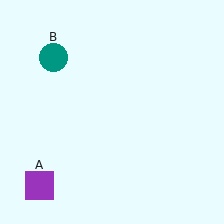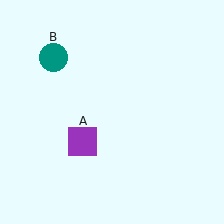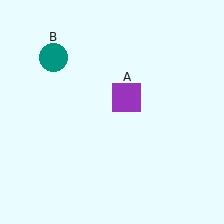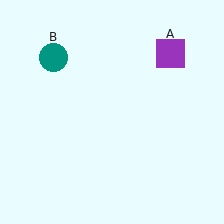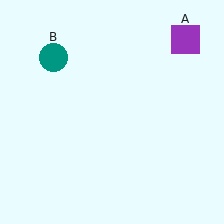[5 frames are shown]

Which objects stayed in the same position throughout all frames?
Teal circle (object B) remained stationary.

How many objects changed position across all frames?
1 object changed position: purple square (object A).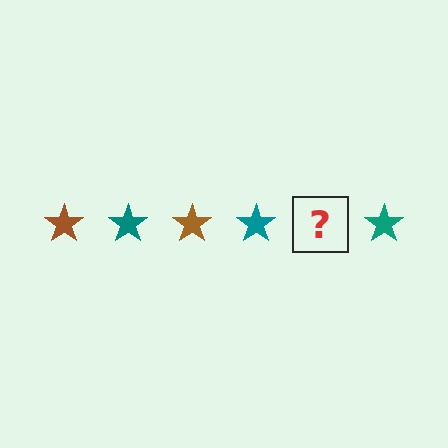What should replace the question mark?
The question mark should be replaced with a brown star.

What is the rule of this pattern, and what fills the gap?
The rule is that the pattern cycles through brown, teal stars. The gap should be filled with a brown star.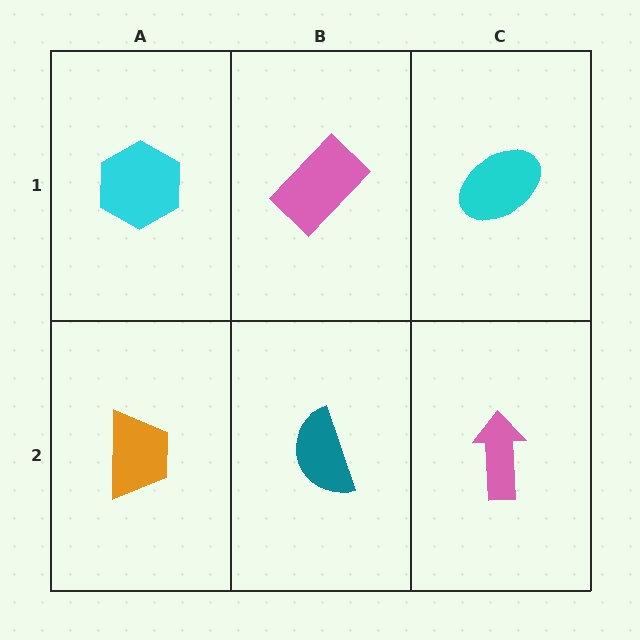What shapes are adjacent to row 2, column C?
A cyan ellipse (row 1, column C), a teal semicircle (row 2, column B).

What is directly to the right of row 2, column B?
A pink arrow.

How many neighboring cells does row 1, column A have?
2.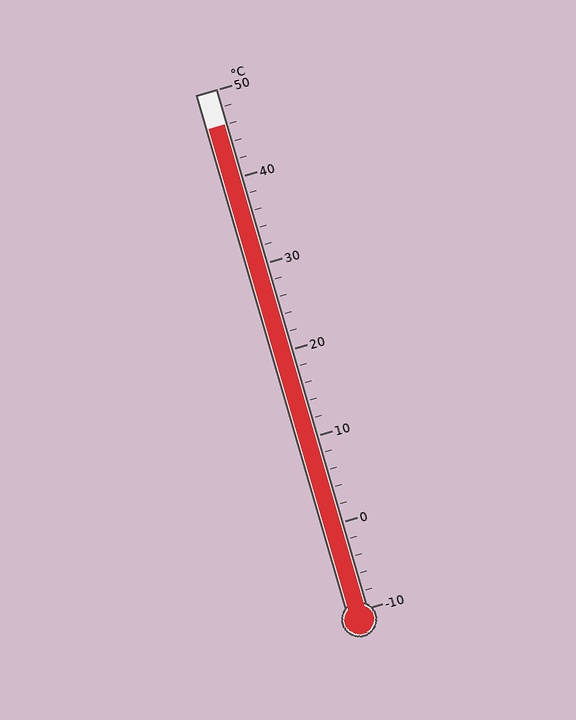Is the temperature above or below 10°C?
The temperature is above 10°C.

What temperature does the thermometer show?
The thermometer shows approximately 46°C.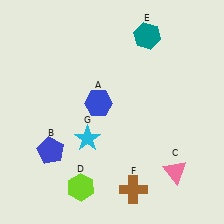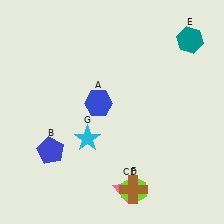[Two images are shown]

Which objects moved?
The objects that moved are: the pink triangle (C), the lime hexagon (D), the teal hexagon (E).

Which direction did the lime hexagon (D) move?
The lime hexagon (D) moved right.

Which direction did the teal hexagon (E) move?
The teal hexagon (E) moved right.